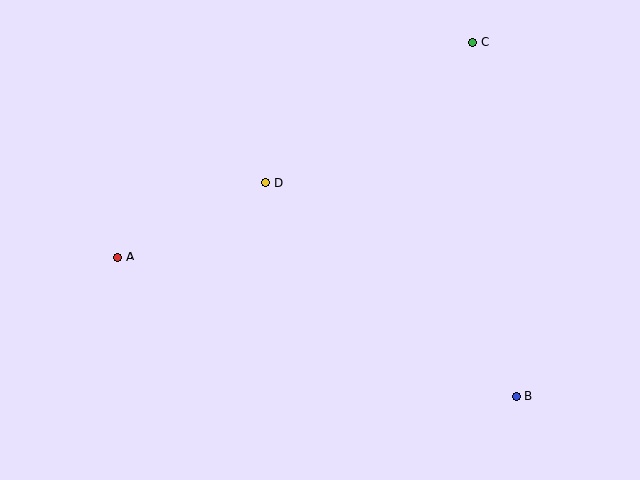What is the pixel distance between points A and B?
The distance between A and B is 422 pixels.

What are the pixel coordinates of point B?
Point B is at (516, 397).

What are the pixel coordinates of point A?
Point A is at (118, 257).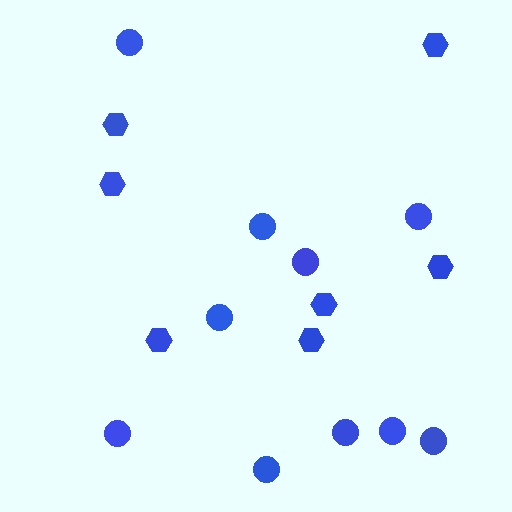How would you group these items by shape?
There are 2 groups: one group of hexagons (7) and one group of circles (10).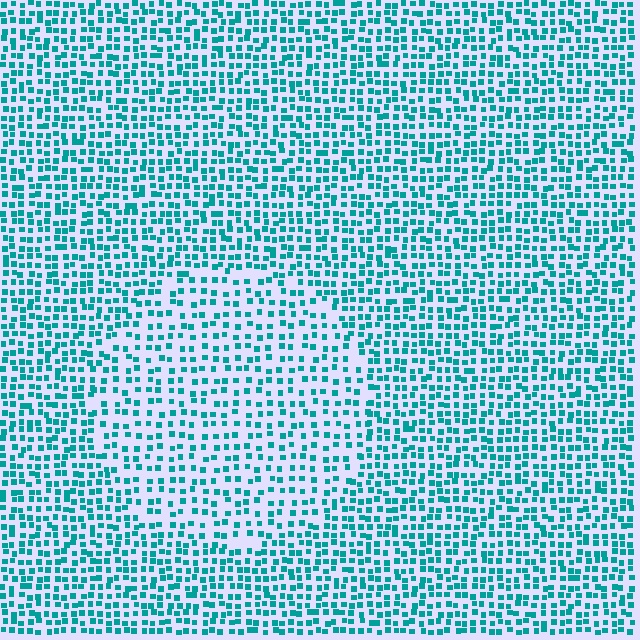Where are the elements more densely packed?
The elements are more densely packed outside the circle boundary.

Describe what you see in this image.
The image contains small teal elements arranged at two different densities. A circle-shaped region is visible where the elements are less densely packed than the surrounding area.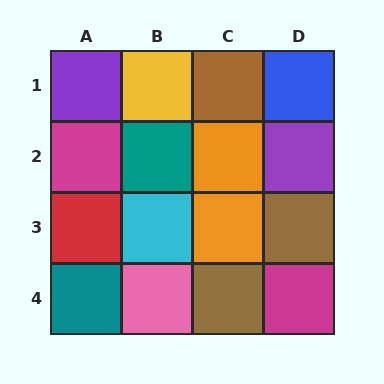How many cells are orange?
2 cells are orange.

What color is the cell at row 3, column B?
Cyan.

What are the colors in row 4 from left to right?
Teal, pink, brown, magenta.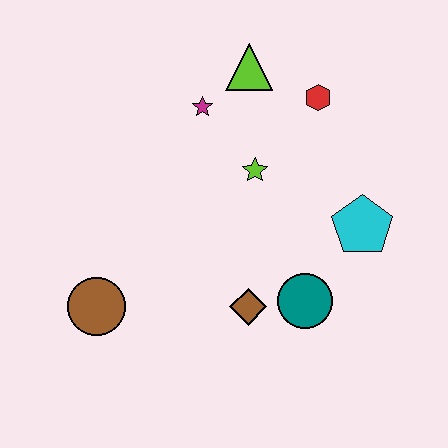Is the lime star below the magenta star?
Yes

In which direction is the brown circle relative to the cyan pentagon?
The brown circle is to the left of the cyan pentagon.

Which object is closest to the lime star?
The magenta star is closest to the lime star.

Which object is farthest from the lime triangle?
The brown circle is farthest from the lime triangle.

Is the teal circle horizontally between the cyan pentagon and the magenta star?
Yes